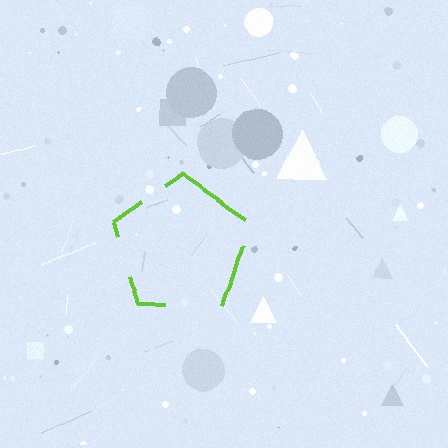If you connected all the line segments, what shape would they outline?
They would outline a pentagon.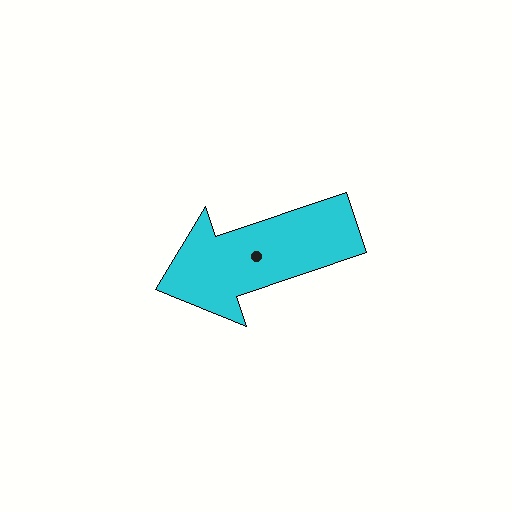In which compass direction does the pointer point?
West.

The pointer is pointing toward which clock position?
Roughly 8 o'clock.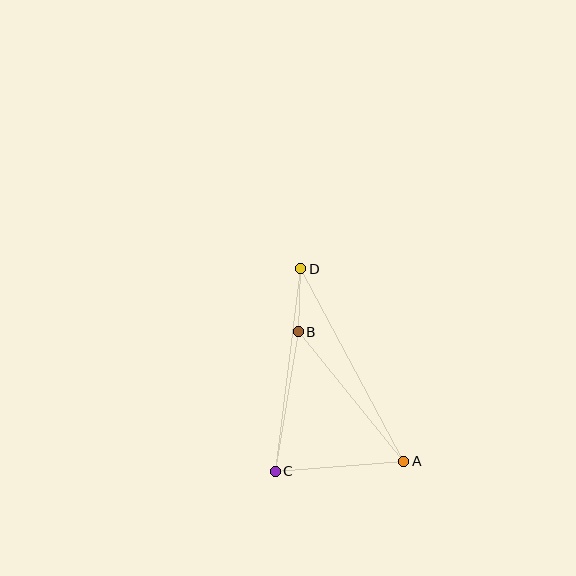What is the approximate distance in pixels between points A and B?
The distance between A and B is approximately 167 pixels.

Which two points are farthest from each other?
Points A and D are farthest from each other.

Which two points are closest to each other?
Points B and D are closest to each other.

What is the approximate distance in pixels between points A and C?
The distance between A and C is approximately 129 pixels.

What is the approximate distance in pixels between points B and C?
The distance between B and C is approximately 142 pixels.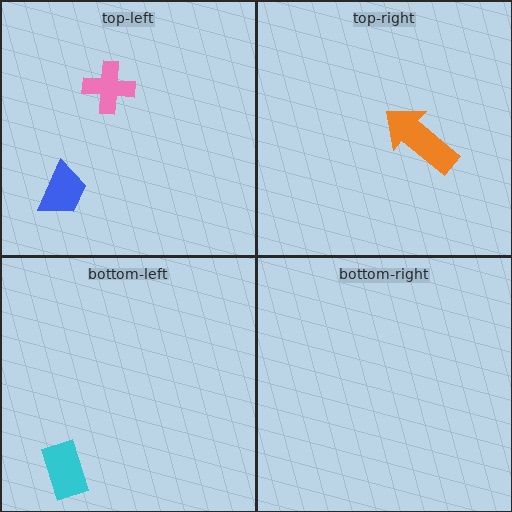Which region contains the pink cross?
The top-left region.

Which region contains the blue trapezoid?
The top-left region.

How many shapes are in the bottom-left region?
1.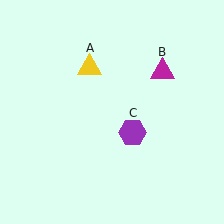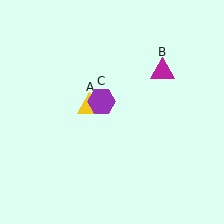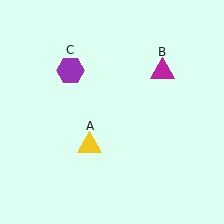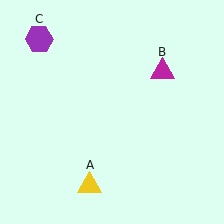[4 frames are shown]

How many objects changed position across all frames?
2 objects changed position: yellow triangle (object A), purple hexagon (object C).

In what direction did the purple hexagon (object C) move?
The purple hexagon (object C) moved up and to the left.